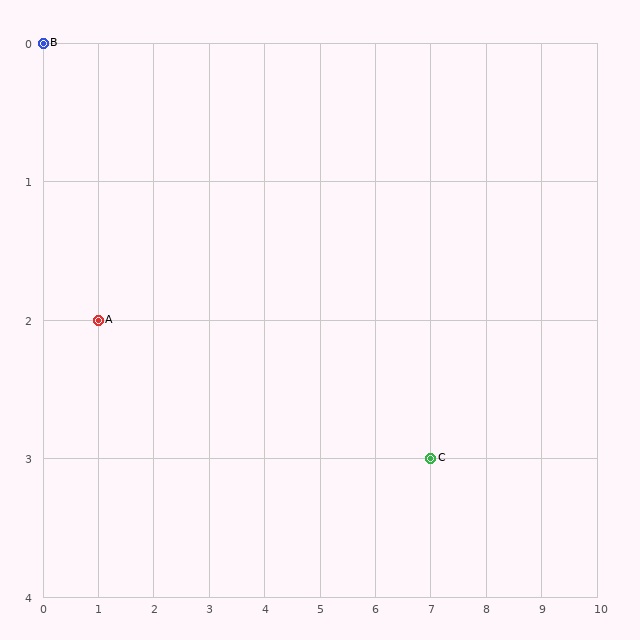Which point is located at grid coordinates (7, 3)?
Point C is at (7, 3).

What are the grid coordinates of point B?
Point B is at grid coordinates (0, 0).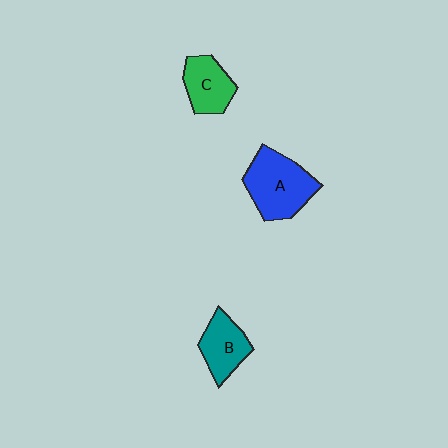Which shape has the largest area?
Shape A (blue).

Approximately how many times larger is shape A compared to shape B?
Approximately 1.5 times.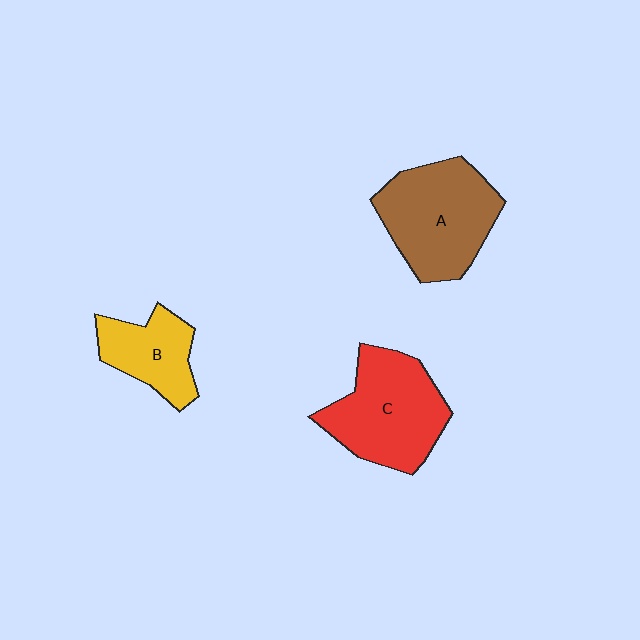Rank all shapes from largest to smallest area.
From largest to smallest: A (brown), C (red), B (yellow).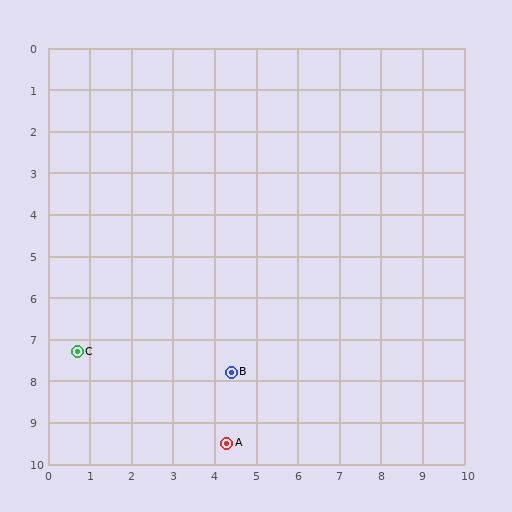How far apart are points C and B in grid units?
Points C and B are about 3.7 grid units apart.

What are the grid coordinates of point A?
Point A is at approximately (4.3, 9.5).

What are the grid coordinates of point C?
Point C is at approximately (0.7, 7.3).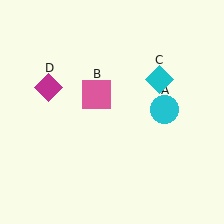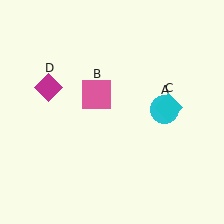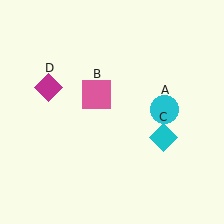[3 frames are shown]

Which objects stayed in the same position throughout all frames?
Cyan circle (object A) and pink square (object B) and magenta diamond (object D) remained stationary.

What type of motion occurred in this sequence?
The cyan diamond (object C) rotated clockwise around the center of the scene.